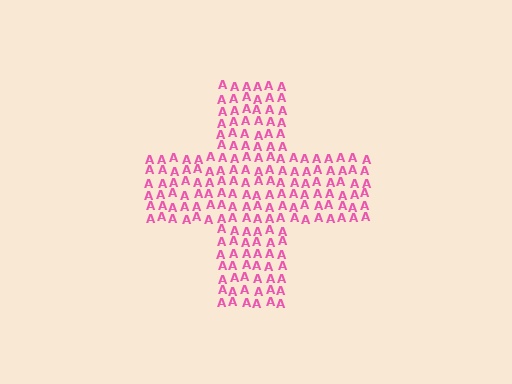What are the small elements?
The small elements are letter A's.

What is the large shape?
The large shape is a cross.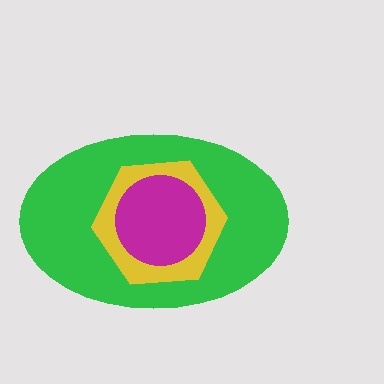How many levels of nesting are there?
3.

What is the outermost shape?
The green ellipse.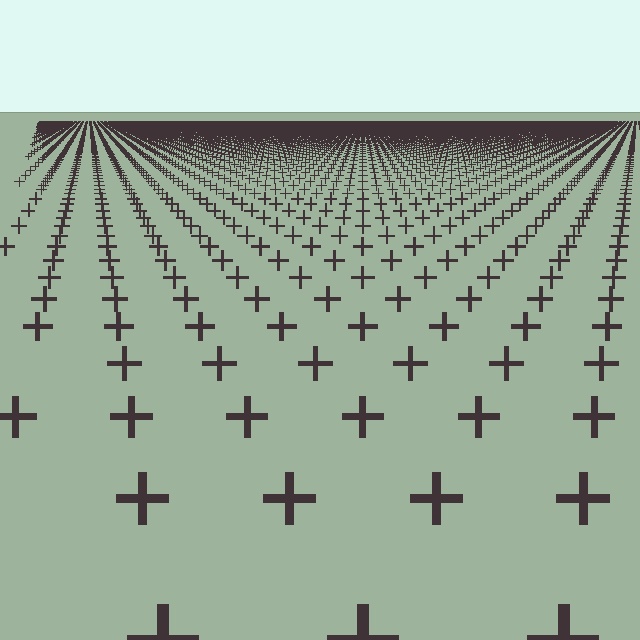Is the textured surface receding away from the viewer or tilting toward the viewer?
The surface is receding away from the viewer. Texture elements get smaller and denser toward the top.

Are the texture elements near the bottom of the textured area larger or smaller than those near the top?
Larger. Near the bottom, elements are closer to the viewer and appear at a bigger on-screen size.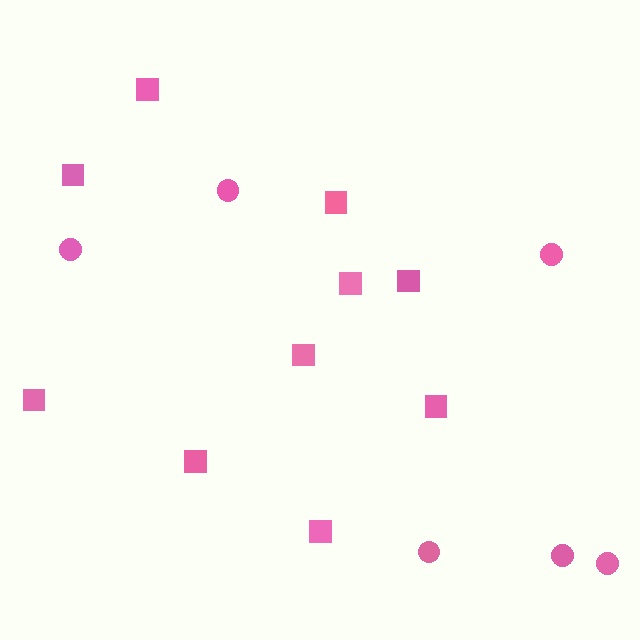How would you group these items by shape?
There are 2 groups: one group of circles (6) and one group of squares (10).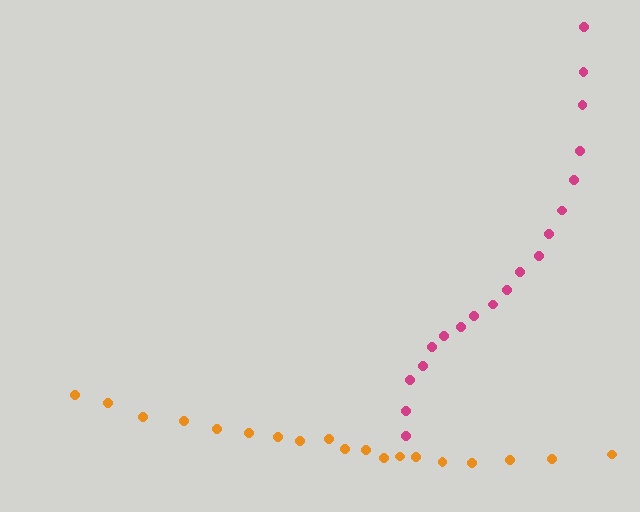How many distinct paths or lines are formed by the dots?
There are 2 distinct paths.